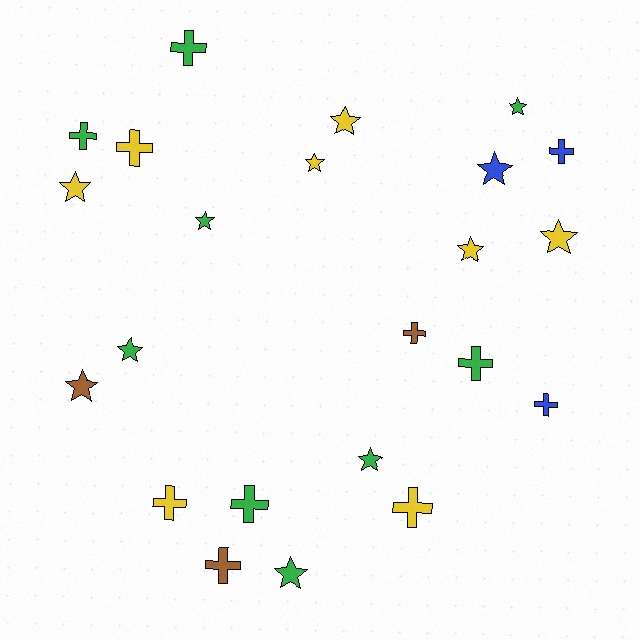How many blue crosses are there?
There are 2 blue crosses.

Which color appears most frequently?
Green, with 9 objects.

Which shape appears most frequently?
Star, with 12 objects.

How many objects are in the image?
There are 23 objects.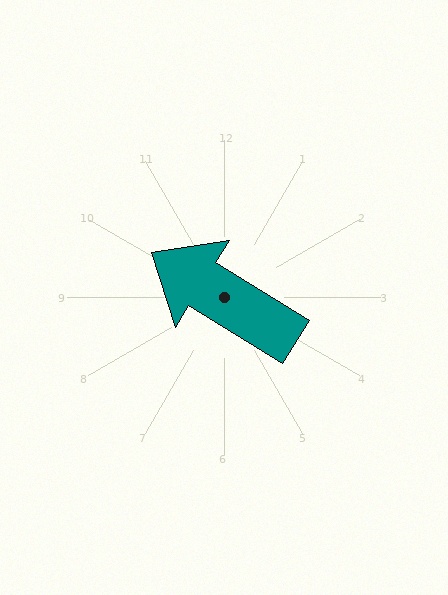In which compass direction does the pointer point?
Northwest.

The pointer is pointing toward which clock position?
Roughly 10 o'clock.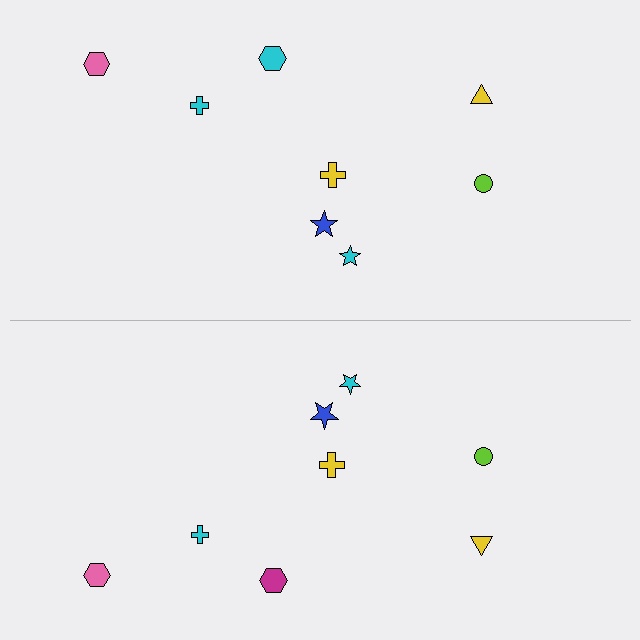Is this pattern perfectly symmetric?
No, the pattern is not perfectly symmetric. The magenta hexagon on the bottom side breaks the symmetry — its mirror counterpart is cyan.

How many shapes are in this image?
There are 16 shapes in this image.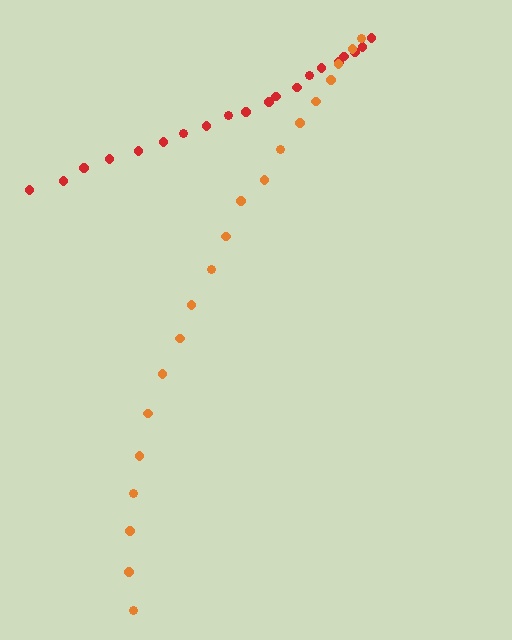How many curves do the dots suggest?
There are 2 distinct paths.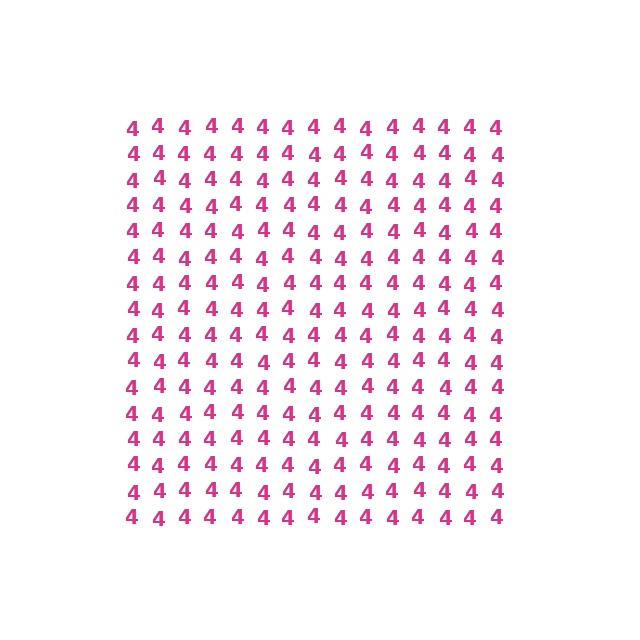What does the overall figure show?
The overall figure shows a square.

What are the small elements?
The small elements are digit 4's.